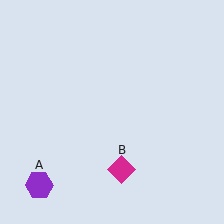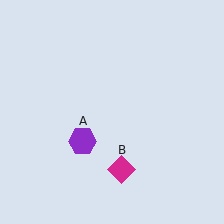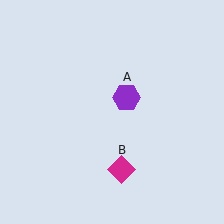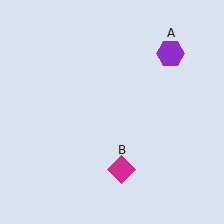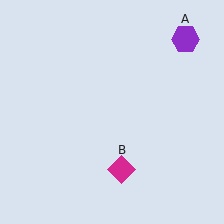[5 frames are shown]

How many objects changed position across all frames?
1 object changed position: purple hexagon (object A).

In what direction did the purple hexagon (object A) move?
The purple hexagon (object A) moved up and to the right.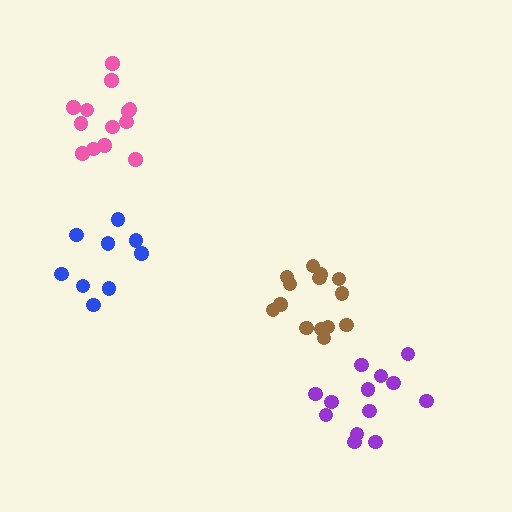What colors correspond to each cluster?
The clusters are colored: blue, brown, purple, pink.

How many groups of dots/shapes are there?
There are 4 groups.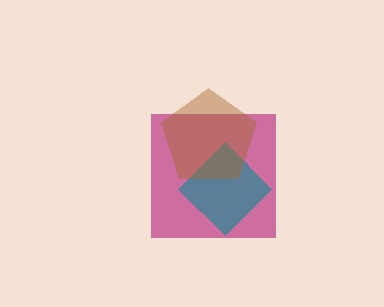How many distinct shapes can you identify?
There are 3 distinct shapes: a magenta square, a teal diamond, a brown pentagon.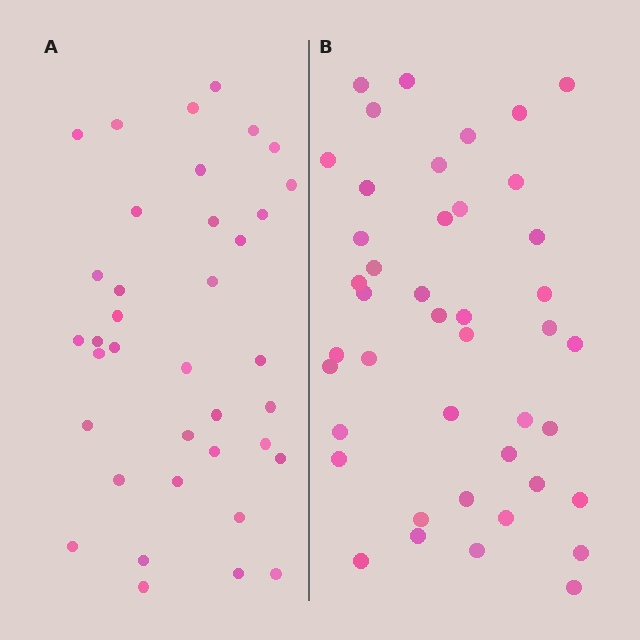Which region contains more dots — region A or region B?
Region B (the right region) has more dots.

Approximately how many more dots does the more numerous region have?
Region B has about 6 more dots than region A.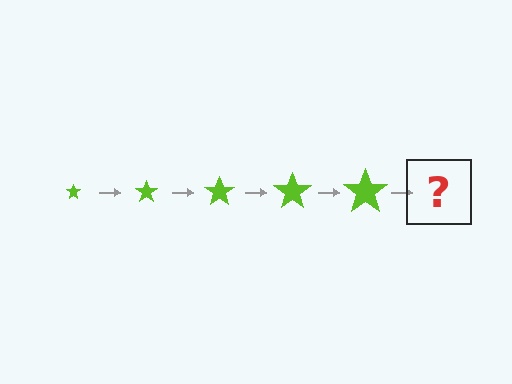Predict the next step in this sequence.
The next step is a lime star, larger than the previous one.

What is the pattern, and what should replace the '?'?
The pattern is that the star gets progressively larger each step. The '?' should be a lime star, larger than the previous one.